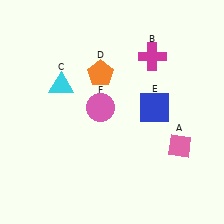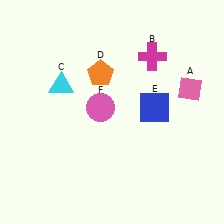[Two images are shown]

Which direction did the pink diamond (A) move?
The pink diamond (A) moved up.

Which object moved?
The pink diamond (A) moved up.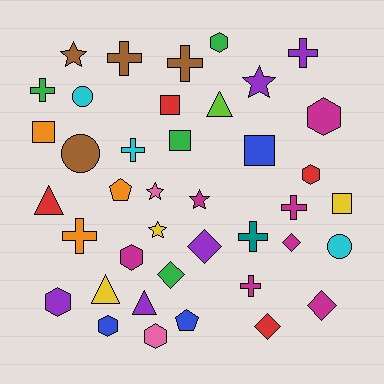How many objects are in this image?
There are 40 objects.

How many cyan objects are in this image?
There are 3 cyan objects.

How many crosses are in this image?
There are 9 crosses.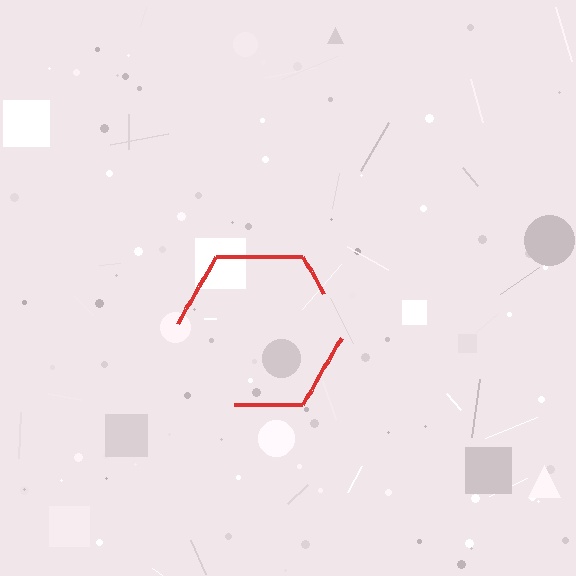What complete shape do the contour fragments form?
The contour fragments form a hexagon.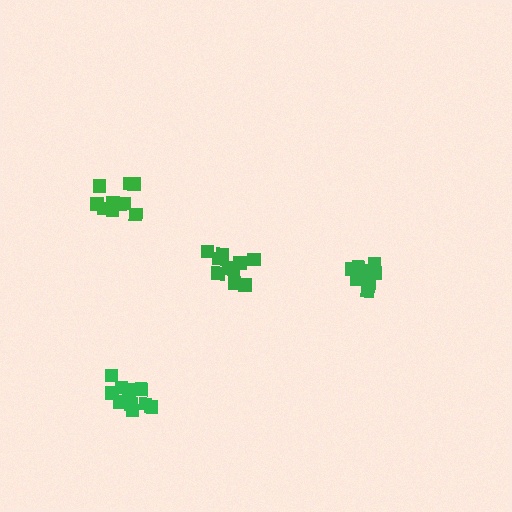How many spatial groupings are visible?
There are 4 spatial groupings.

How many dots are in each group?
Group 1: 11 dots, Group 2: 10 dots, Group 3: 10 dots, Group 4: 12 dots (43 total).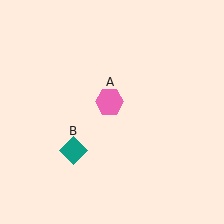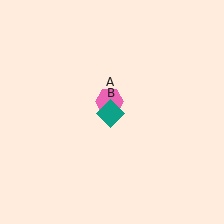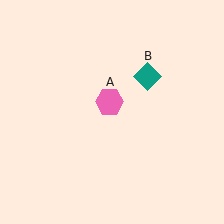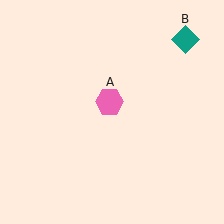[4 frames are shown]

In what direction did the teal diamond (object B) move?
The teal diamond (object B) moved up and to the right.